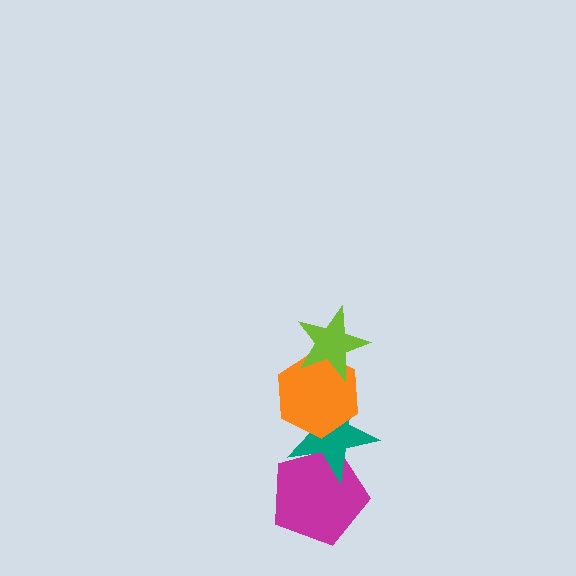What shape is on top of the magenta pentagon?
The teal star is on top of the magenta pentagon.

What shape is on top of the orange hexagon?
The lime star is on top of the orange hexagon.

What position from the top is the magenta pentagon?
The magenta pentagon is 4th from the top.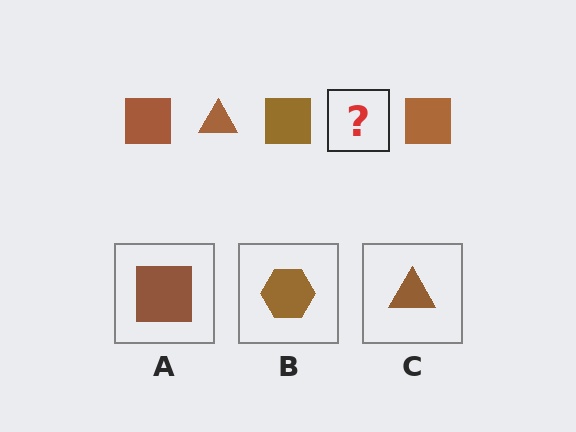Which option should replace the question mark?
Option C.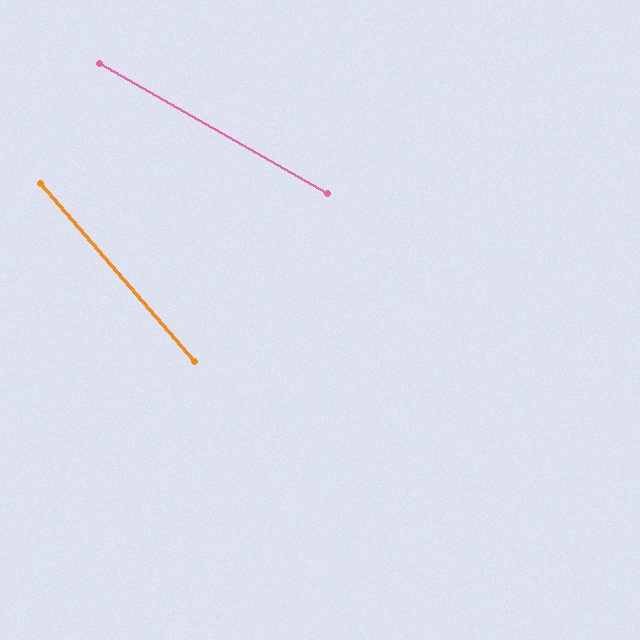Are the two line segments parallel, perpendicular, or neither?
Neither parallel nor perpendicular — they differ by about 19°.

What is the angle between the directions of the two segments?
Approximately 19 degrees.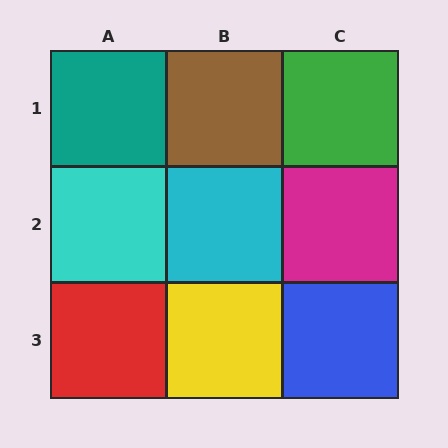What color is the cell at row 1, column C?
Green.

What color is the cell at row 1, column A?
Teal.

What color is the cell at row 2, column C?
Magenta.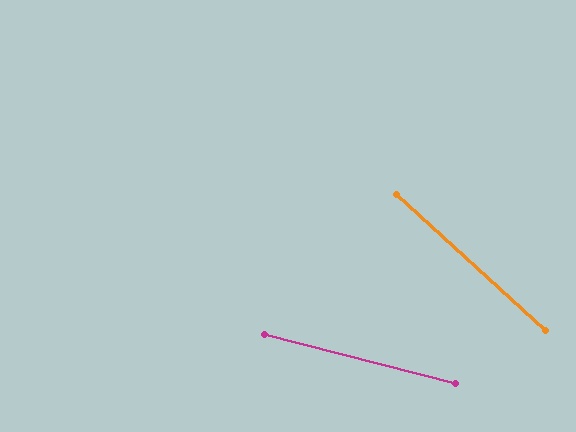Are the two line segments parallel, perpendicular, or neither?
Neither parallel nor perpendicular — they differ by about 28°.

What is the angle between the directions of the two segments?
Approximately 28 degrees.